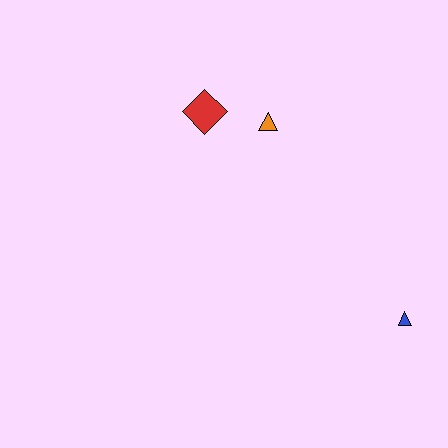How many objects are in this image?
There are 3 objects.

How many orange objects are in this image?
There is 1 orange object.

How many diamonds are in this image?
There is 1 diamond.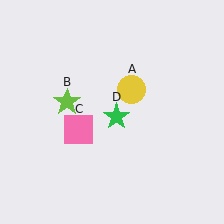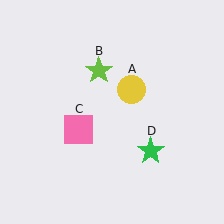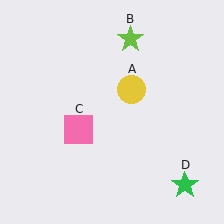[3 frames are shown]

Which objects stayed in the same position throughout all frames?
Yellow circle (object A) and pink square (object C) remained stationary.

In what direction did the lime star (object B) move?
The lime star (object B) moved up and to the right.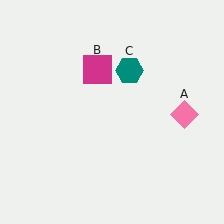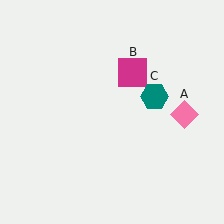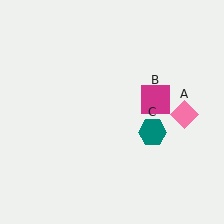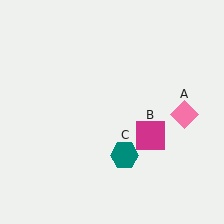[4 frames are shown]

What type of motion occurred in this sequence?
The magenta square (object B), teal hexagon (object C) rotated clockwise around the center of the scene.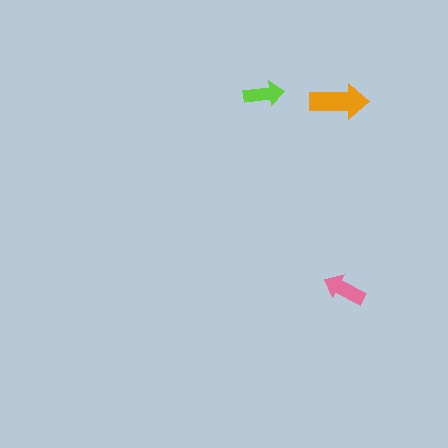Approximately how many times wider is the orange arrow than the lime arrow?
About 1.5 times wider.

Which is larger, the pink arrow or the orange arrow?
The orange one.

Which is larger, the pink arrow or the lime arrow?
The pink one.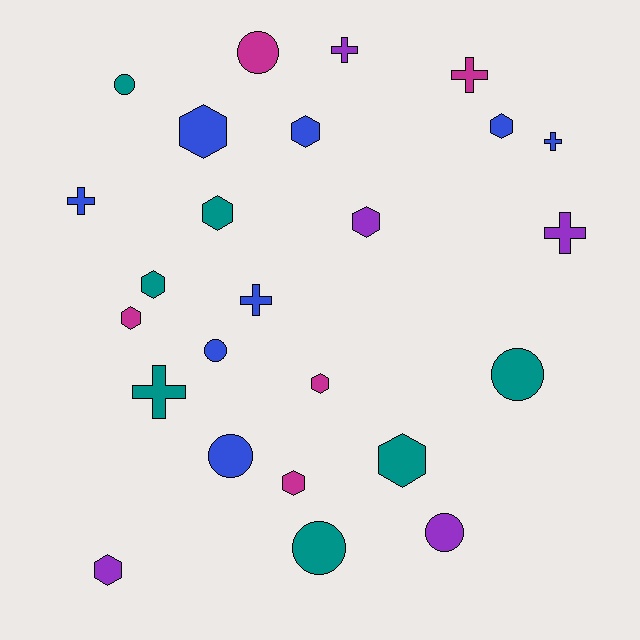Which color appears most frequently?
Blue, with 8 objects.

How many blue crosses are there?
There are 3 blue crosses.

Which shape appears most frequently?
Hexagon, with 11 objects.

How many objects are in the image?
There are 25 objects.